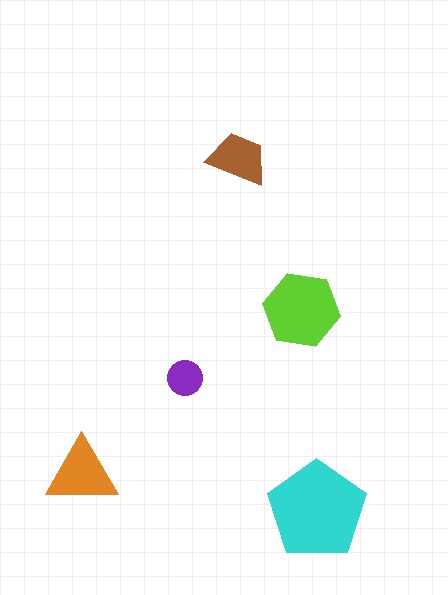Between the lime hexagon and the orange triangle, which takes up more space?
The lime hexagon.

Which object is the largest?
The cyan pentagon.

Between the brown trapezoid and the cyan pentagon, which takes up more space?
The cyan pentagon.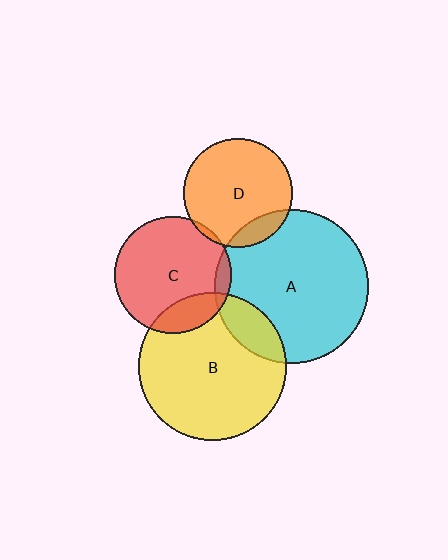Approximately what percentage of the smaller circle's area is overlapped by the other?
Approximately 5%.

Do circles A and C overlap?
Yes.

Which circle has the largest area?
Circle A (cyan).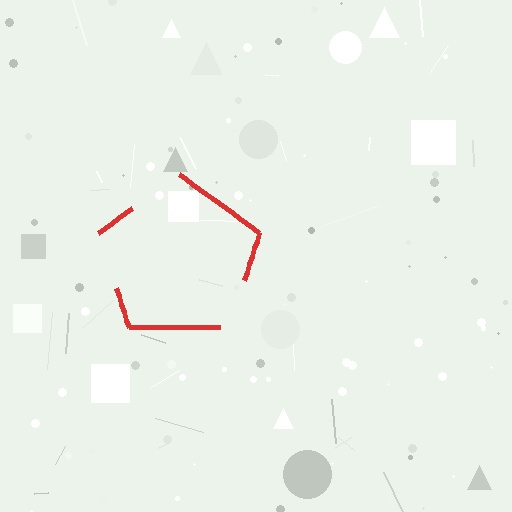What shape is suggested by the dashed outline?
The dashed outline suggests a pentagon.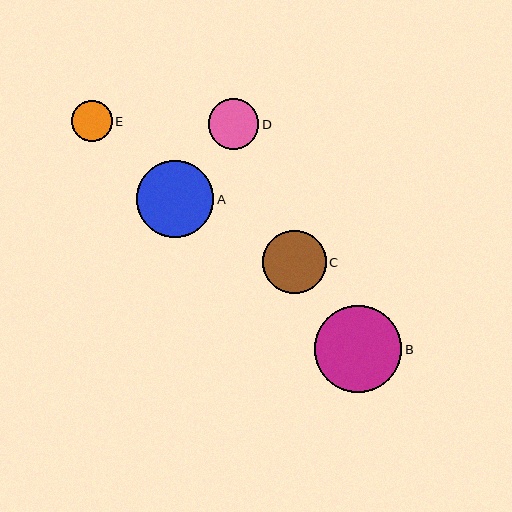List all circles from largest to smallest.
From largest to smallest: B, A, C, D, E.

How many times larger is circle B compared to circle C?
Circle B is approximately 1.4 times the size of circle C.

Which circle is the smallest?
Circle E is the smallest with a size of approximately 40 pixels.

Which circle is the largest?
Circle B is the largest with a size of approximately 87 pixels.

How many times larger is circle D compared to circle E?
Circle D is approximately 1.3 times the size of circle E.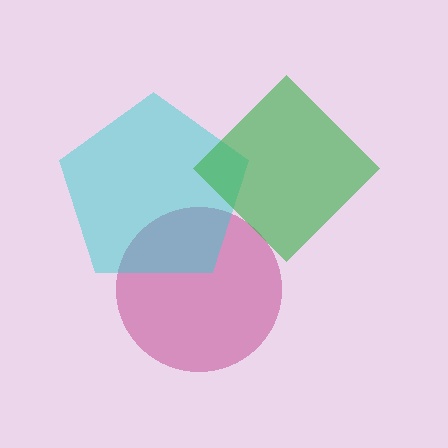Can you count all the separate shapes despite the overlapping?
Yes, there are 3 separate shapes.